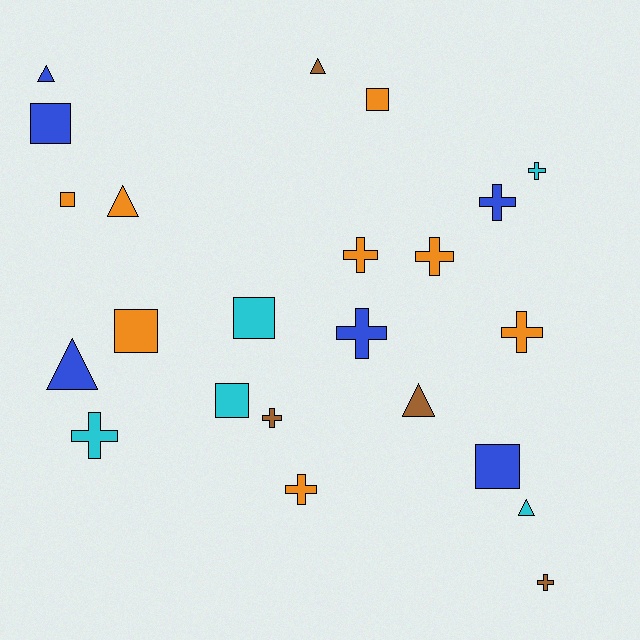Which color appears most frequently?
Orange, with 8 objects.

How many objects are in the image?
There are 23 objects.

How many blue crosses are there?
There are 2 blue crosses.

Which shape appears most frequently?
Cross, with 10 objects.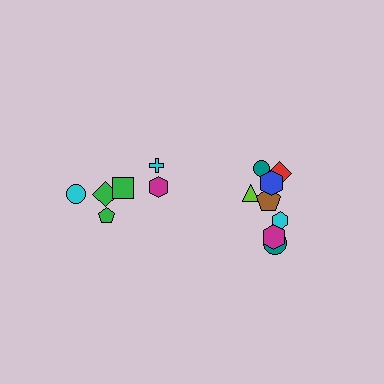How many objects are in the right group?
There are 8 objects.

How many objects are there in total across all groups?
There are 14 objects.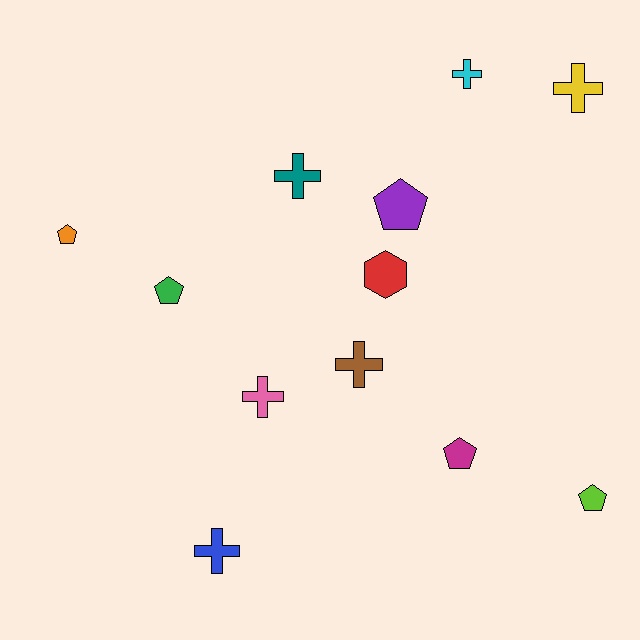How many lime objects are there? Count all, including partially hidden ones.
There is 1 lime object.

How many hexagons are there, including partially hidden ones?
There is 1 hexagon.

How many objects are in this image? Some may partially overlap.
There are 12 objects.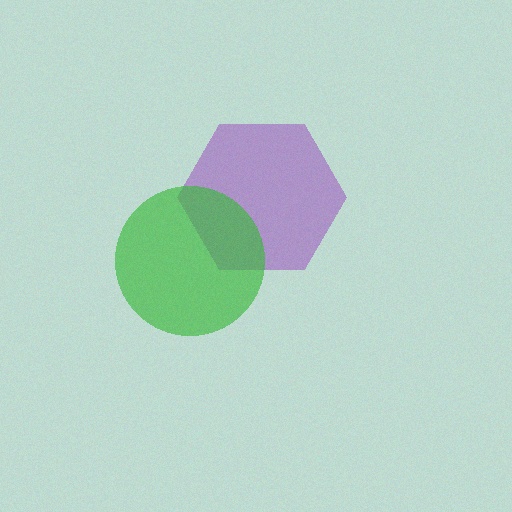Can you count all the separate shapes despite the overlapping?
Yes, there are 2 separate shapes.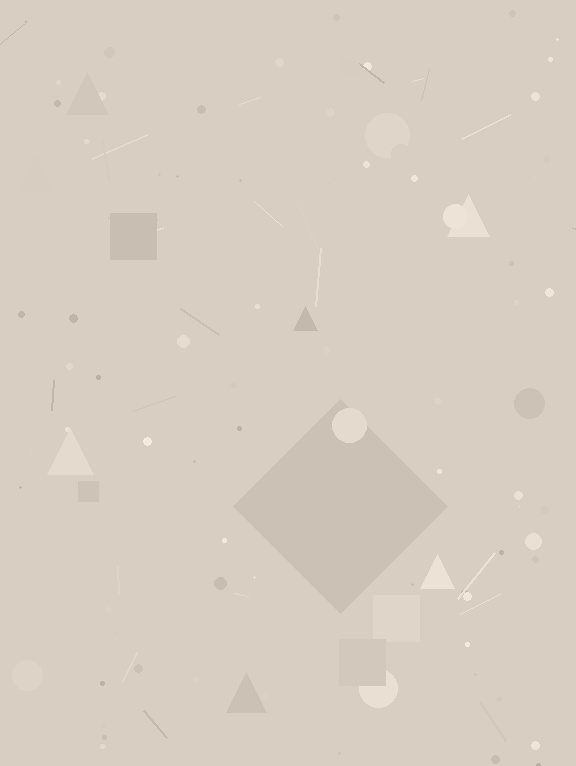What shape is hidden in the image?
A diamond is hidden in the image.